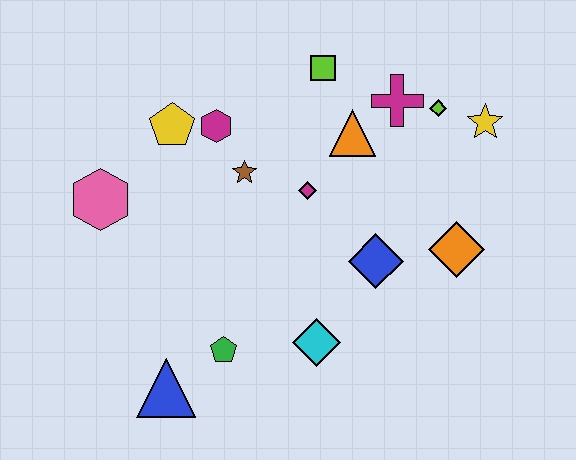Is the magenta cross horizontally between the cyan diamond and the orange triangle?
No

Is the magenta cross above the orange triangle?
Yes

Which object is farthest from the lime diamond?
The blue triangle is farthest from the lime diamond.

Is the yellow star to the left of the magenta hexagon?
No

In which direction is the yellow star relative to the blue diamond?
The yellow star is above the blue diamond.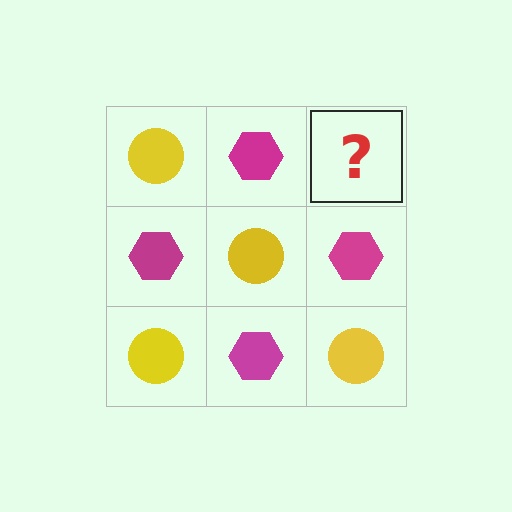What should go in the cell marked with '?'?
The missing cell should contain a yellow circle.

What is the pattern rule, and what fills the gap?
The rule is that it alternates yellow circle and magenta hexagon in a checkerboard pattern. The gap should be filled with a yellow circle.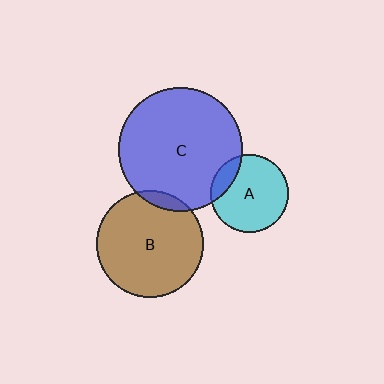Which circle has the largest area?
Circle C (blue).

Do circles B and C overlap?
Yes.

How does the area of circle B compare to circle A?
Approximately 1.9 times.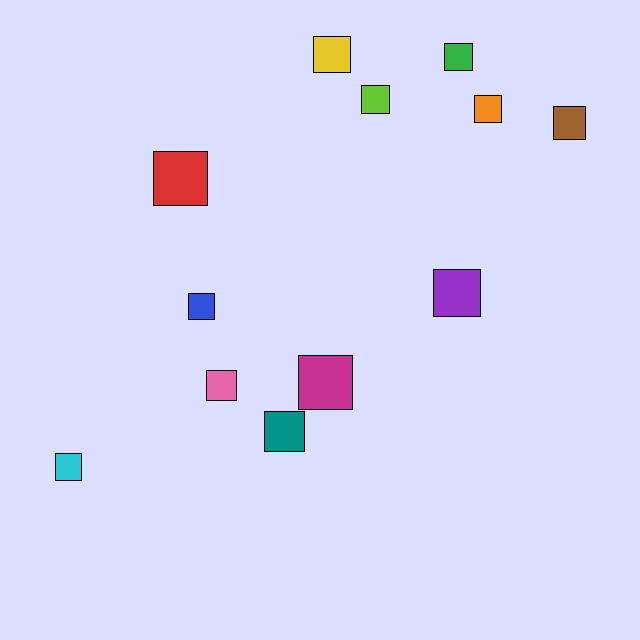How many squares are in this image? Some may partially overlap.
There are 12 squares.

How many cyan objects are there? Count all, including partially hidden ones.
There is 1 cyan object.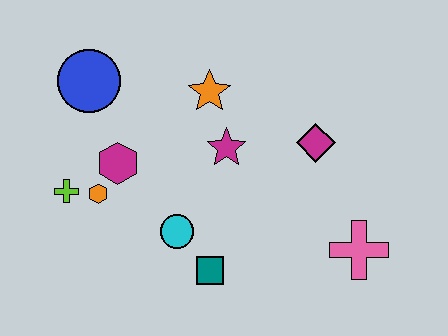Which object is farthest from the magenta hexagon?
The pink cross is farthest from the magenta hexagon.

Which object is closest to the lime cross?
The orange hexagon is closest to the lime cross.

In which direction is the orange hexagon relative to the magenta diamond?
The orange hexagon is to the left of the magenta diamond.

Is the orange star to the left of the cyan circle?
No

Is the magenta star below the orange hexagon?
No